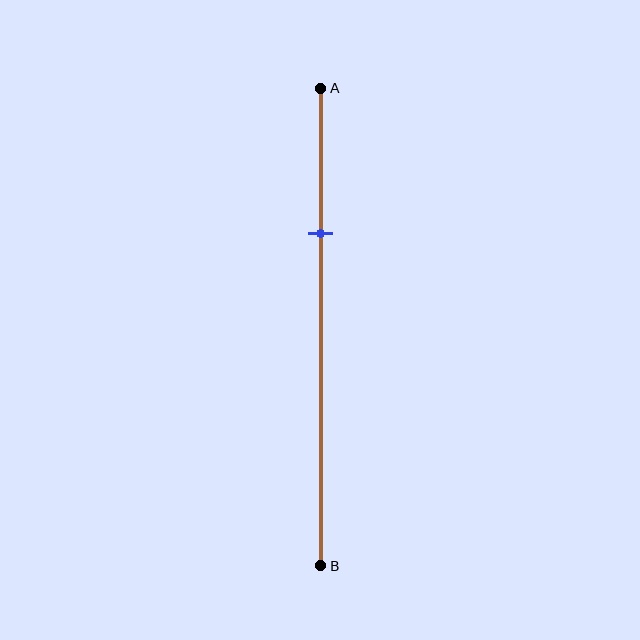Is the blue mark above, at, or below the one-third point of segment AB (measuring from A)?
The blue mark is approximately at the one-third point of segment AB.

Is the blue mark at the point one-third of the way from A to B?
Yes, the mark is approximately at the one-third point.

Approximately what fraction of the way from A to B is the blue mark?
The blue mark is approximately 30% of the way from A to B.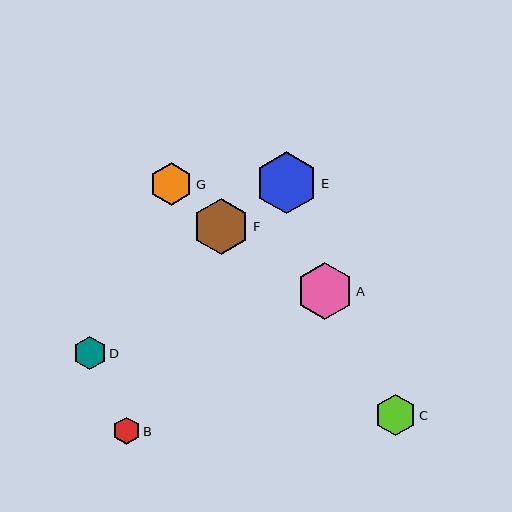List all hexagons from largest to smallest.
From largest to smallest: E, A, F, G, C, D, B.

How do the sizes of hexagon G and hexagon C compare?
Hexagon G and hexagon C are approximately the same size.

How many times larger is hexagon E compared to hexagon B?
Hexagon E is approximately 2.3 times the size of hexagon B.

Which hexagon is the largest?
Hexagon E is the largest with a size of approximately 62 pixels.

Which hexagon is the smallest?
Hexagon B is the smallest with a size of approximately 27 pixels.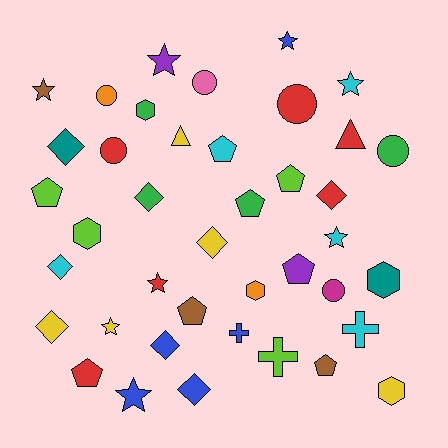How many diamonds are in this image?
There are 8 diamonds.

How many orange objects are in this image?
There are 2 orange objects.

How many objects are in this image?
There are 40 objects.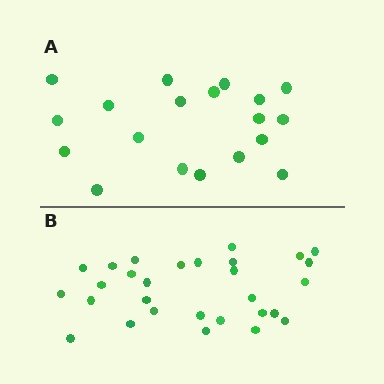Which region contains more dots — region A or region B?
Region B (the bottom region) has more dots.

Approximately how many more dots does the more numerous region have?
Region B has roughly 10 or so more dots than region A.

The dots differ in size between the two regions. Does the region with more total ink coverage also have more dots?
No. Region A has more total ink coverage because its dots are larger, but region B actually contains more individual dots. Total area can be misleading — the number of items is what matters here.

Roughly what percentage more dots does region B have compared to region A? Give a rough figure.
About 55% more.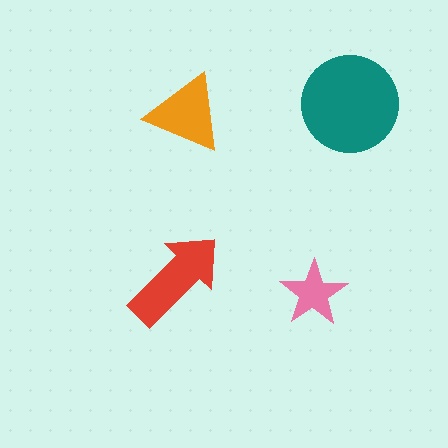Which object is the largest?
The teal circle.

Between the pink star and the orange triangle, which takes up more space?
The orange triangle.